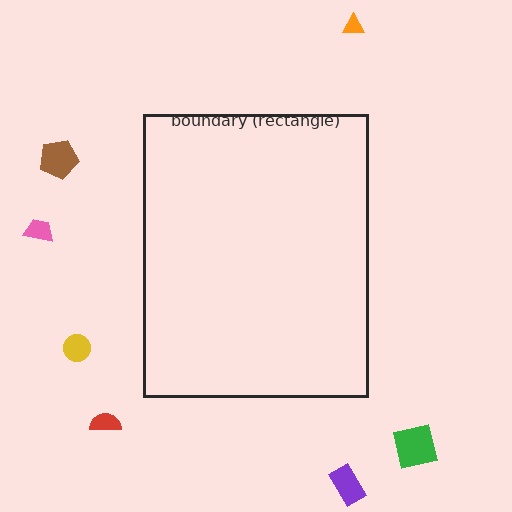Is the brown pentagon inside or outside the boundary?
Outside.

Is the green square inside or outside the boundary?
Outside.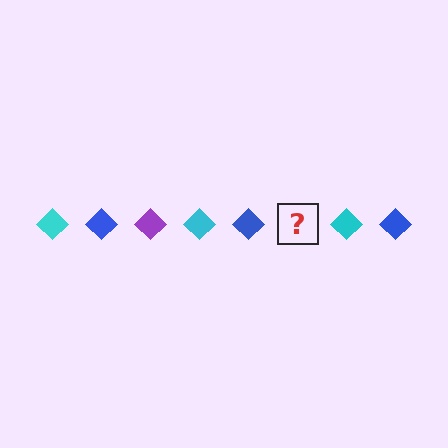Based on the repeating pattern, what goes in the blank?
The blank should be a purple diamond.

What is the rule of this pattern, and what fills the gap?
The rule is that the pattern cycles through cyan, blue, purple diamonds. The gap should be filled with a purple diamond.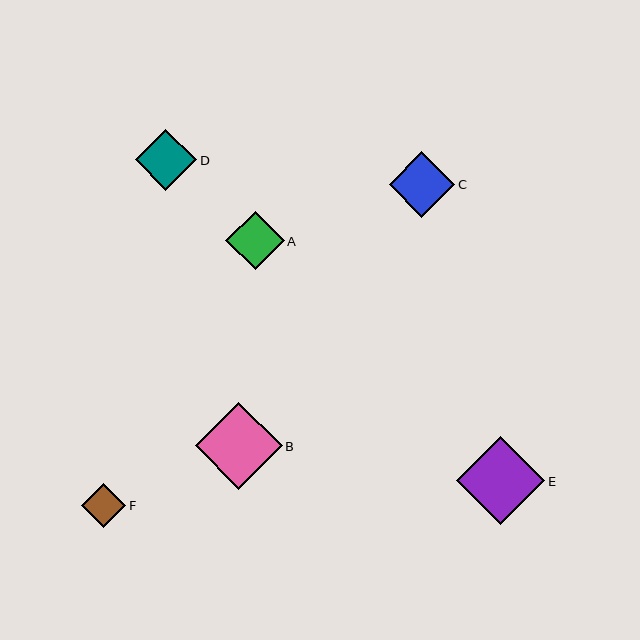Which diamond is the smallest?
Diamond F is the smallest with a size of approximately 44 pixels.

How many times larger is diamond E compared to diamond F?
Diamond E is approximately 2.0 times the size of diamond F.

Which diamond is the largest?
Diamond E is the largest with a size of approximately 88 pixels.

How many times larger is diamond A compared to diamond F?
Diamond A is approximately 1.3 times the size of diamond F.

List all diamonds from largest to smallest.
From largest to smallest: E, B, C, D, A, F.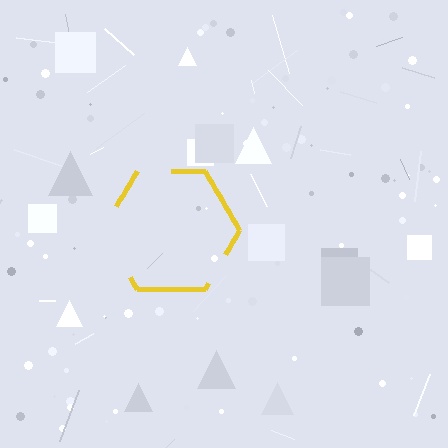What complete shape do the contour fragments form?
The contour fragments form a hexagon.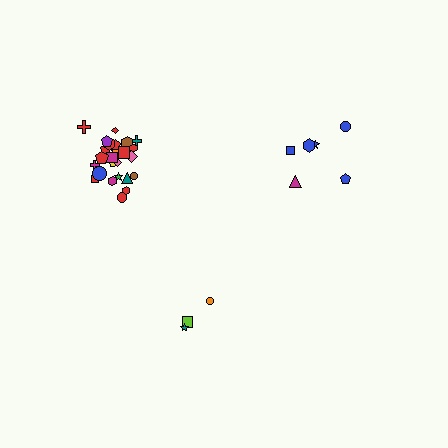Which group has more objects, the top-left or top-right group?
The top-left group.